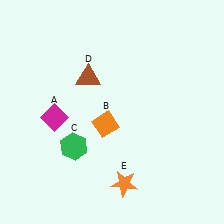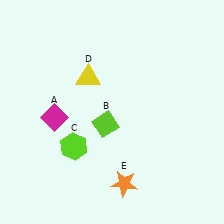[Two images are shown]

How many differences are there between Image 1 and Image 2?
There are 3 differences between the two images.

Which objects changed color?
B changed from orange to lime. C changed from green to lime. D changed from brown to yellow.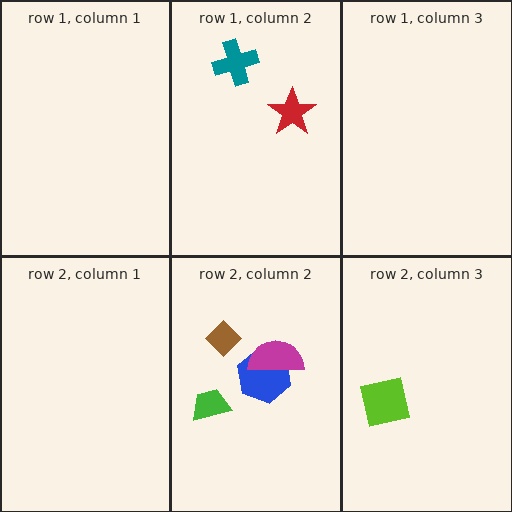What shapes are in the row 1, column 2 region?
The red star, the teal cross.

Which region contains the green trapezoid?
The row 2, column 2 region.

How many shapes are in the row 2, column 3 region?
1.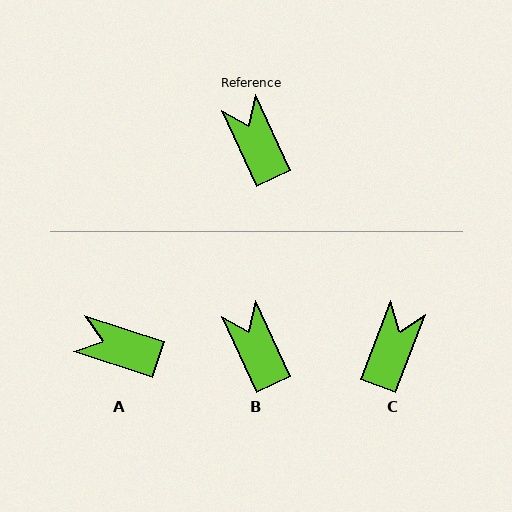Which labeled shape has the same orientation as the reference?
B.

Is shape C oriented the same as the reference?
No, it is off by about 46 degrees.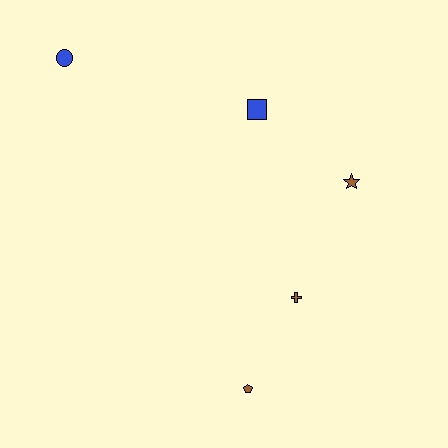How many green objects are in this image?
There are no green objects.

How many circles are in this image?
There is 1 circle.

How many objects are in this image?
There are 5 objects.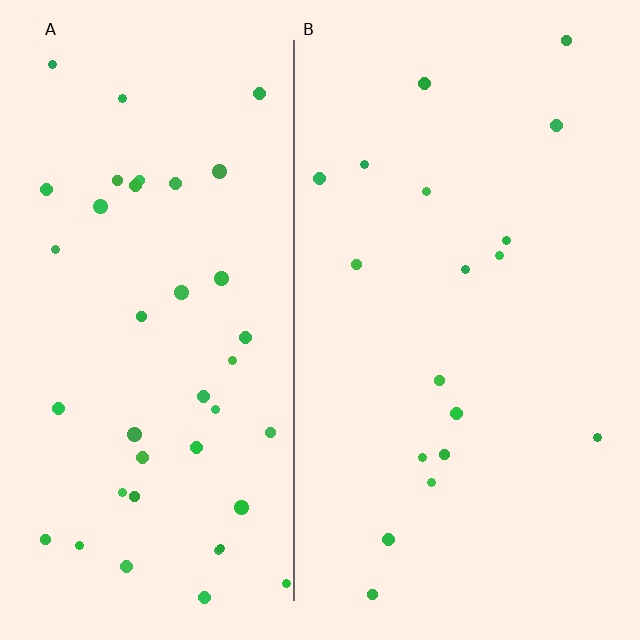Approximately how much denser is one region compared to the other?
Approximately 2.2× — region A over region B.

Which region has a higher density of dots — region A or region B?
A (the left).